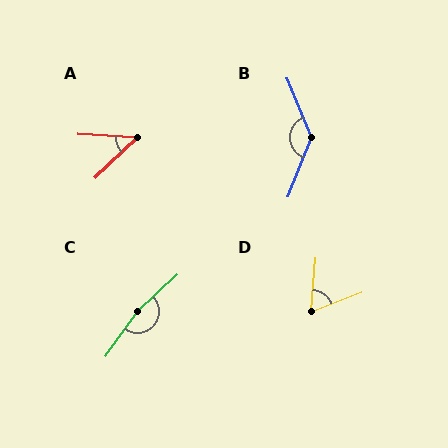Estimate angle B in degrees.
Approximately 136 degrees.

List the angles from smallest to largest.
A (47°), D (65°), B (136°), C (168°).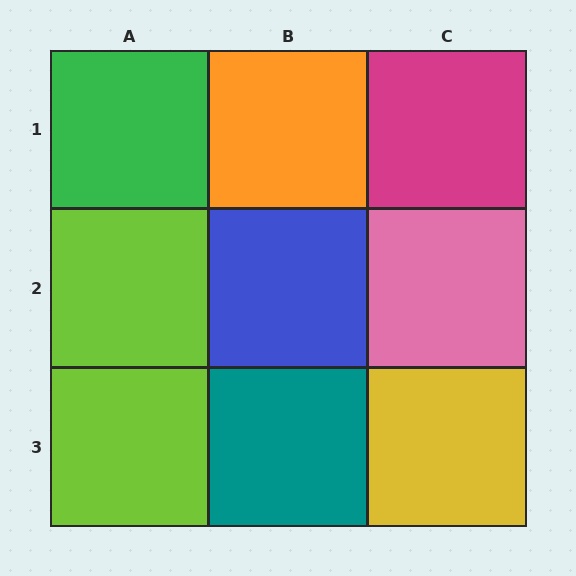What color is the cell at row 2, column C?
Pink.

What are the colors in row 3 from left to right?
Lime, teal, yellow.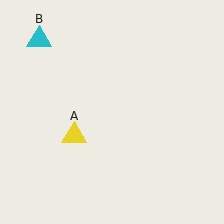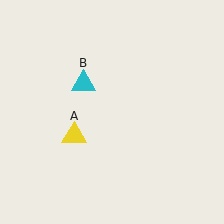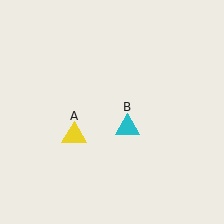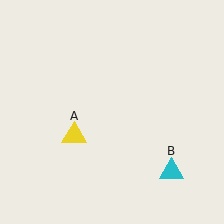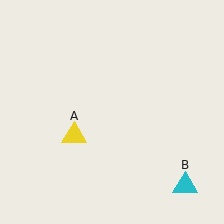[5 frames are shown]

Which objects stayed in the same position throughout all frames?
Yellow triangle (object A) remained stationary.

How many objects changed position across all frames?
1 object changed position: cyan triangle (object B).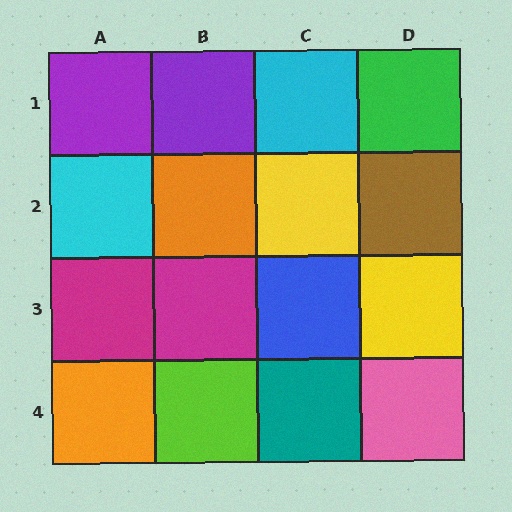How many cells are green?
1 cell is green.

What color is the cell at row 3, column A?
Magenta.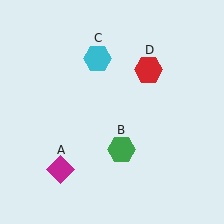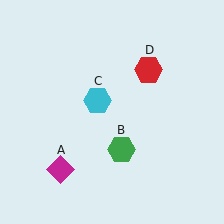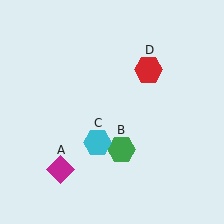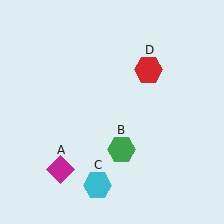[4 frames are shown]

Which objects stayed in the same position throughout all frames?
Magenta diamond (object A) and green hexagon (object B) and red hexagon (object D) remained stationary.